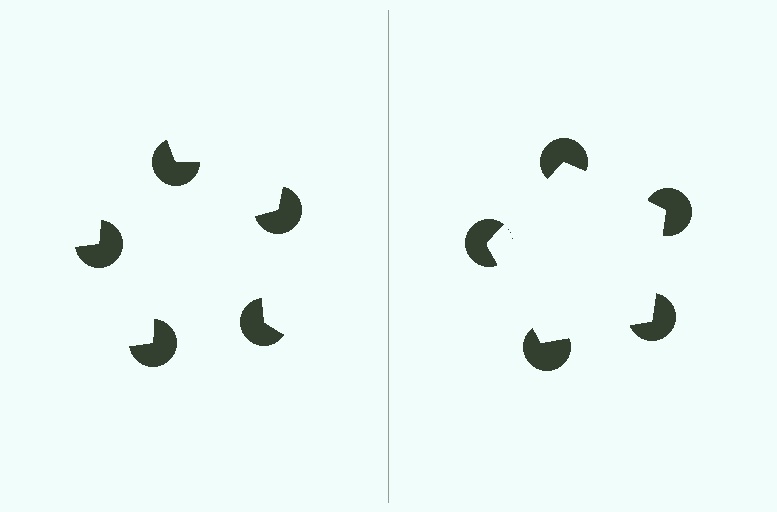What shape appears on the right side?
An illusory pentagon.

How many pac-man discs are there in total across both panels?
10 — 5 on each side.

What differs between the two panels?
The pac-man discs are positioned identically on both sides; only the wedge orientations differ. On the right they align to a pentagon; on the left they are misaligned.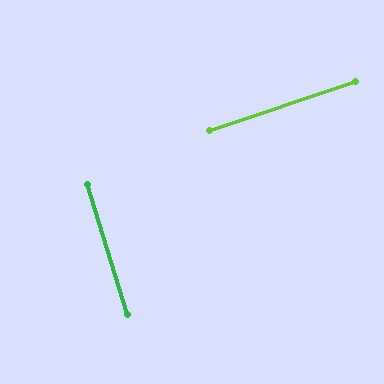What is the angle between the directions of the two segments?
Approximately 89 degrees.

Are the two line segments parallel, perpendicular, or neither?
Perpendicular — they meet at approximately 89°.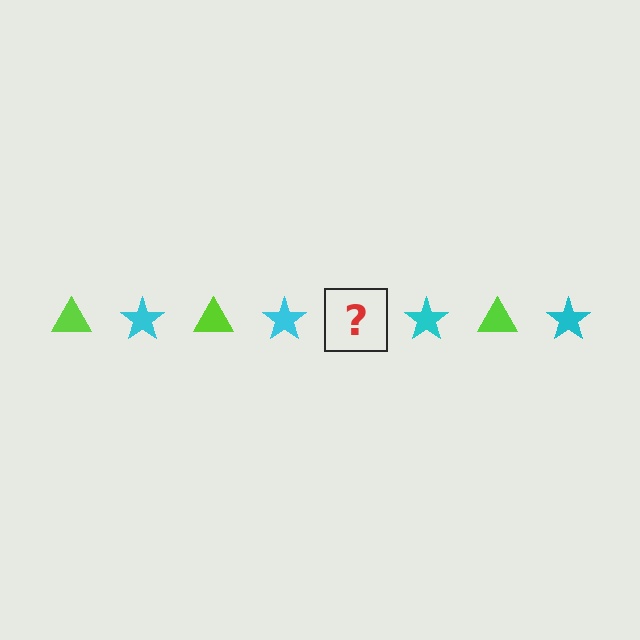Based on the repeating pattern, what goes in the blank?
The blank should be a lime triangle.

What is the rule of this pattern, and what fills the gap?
The rule is that the pattern alternates between lime triangle and cyan star. The gap should be filled with a lime triangle.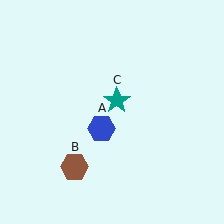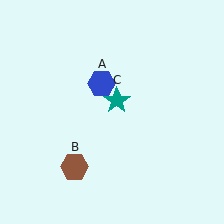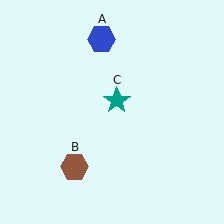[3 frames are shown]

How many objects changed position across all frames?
1 object changed position: blue hexagon (object A).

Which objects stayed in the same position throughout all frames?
Brown hexagon (object B) and teal star (object C) remained stationary.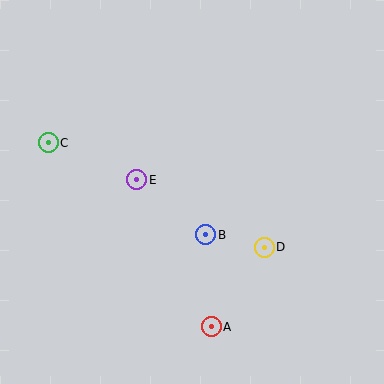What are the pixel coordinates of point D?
Point D is at (264, 247).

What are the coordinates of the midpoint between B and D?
The midpoint between B and D is at (235, 241).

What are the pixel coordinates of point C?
Point C is at (48, 143).